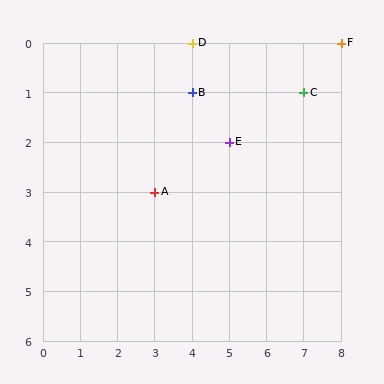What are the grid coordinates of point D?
Point D is at grid coordinates (4, 0).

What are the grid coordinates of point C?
Point C is at grid coordinates (7, 1).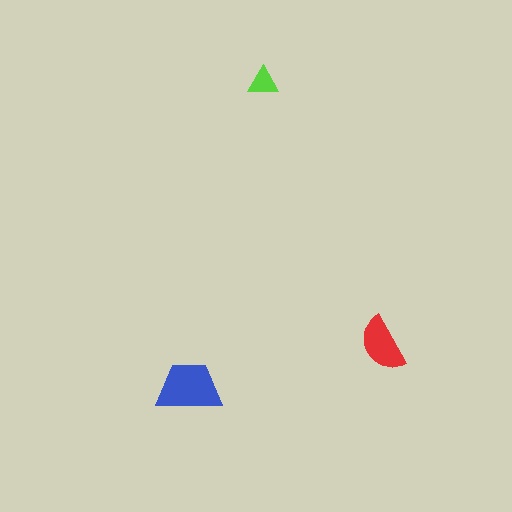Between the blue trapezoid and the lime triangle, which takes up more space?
The blue trapezoid.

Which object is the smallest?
The lime triangle.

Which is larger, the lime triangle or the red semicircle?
The red semicircle.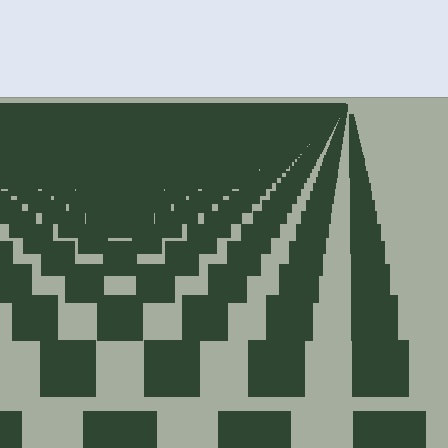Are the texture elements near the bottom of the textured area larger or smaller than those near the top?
Larger. Near the bottom, elements are closer to the viewer and appear at a bigger on-screen size.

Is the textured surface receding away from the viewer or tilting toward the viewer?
The surface is receding away from the viewer. Texture elements get smaller and denser toward the top.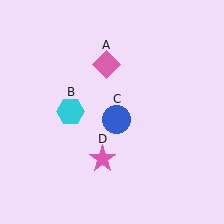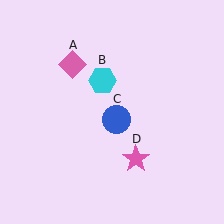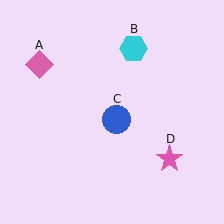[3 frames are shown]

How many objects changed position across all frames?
3 objects changed position: pink diamond (object A), cyan hexagon (object B), pink star (object D).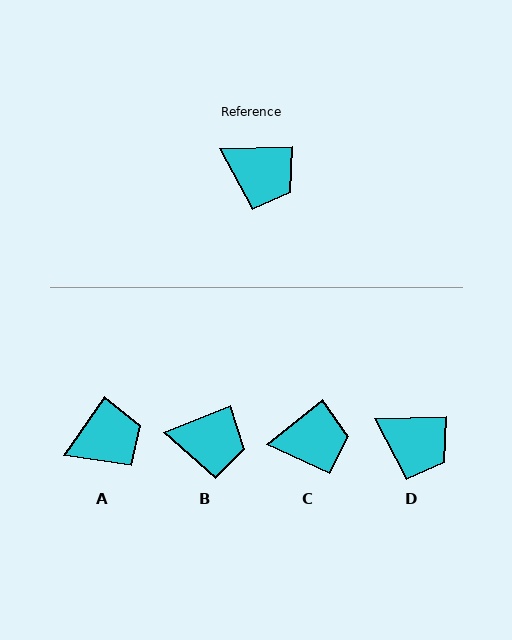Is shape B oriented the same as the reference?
No, it is off by about 20 degrees.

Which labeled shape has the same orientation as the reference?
D.